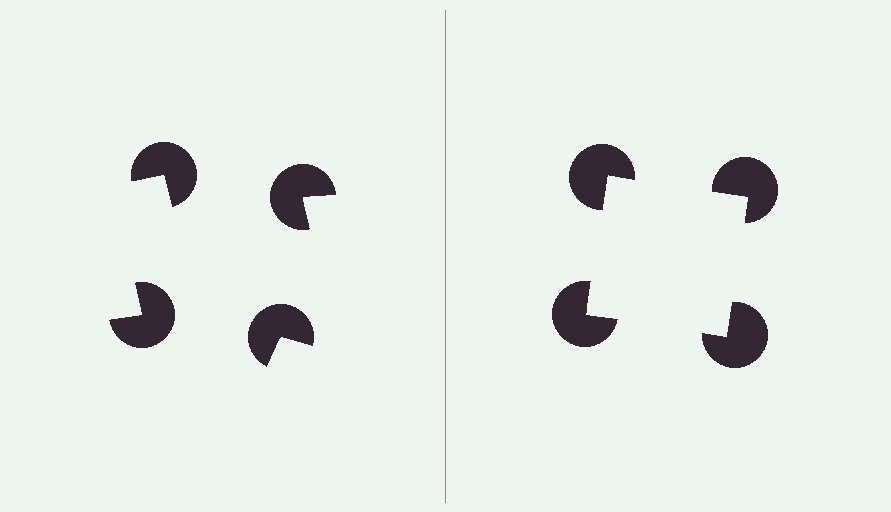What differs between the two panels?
The pac-man discs are positioned identically on both sides; only the wedge orientations differ. On the right they align to a square; on the left they are misaligned.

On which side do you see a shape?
An illusory square appears on the right side. On the left side the wedge cuts are rotated, so no coherent shape forms.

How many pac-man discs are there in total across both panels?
8 — 4 on each side.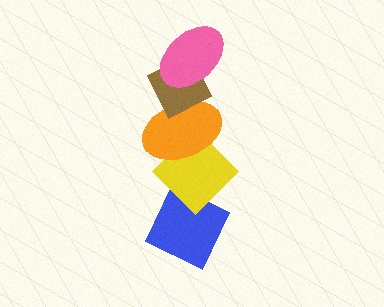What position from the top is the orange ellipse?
The orange ellipse is 3rd from the top.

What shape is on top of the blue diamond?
The yellow diamond is on top of the blue diamond.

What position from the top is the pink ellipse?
The pink ellipse is 1st from the top.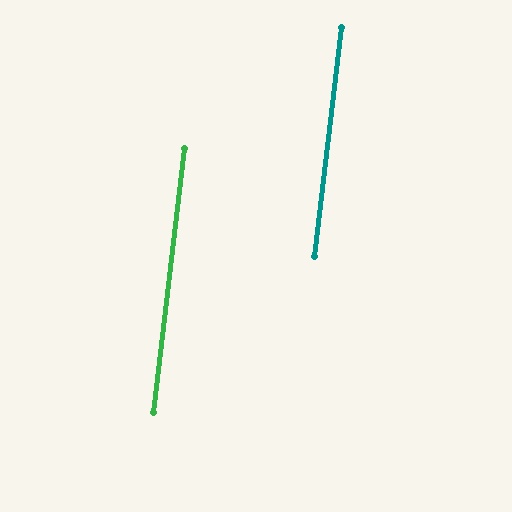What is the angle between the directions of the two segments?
Approximately 0 degrees.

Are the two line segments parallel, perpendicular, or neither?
Parallel — their directions differ by only 0.0°.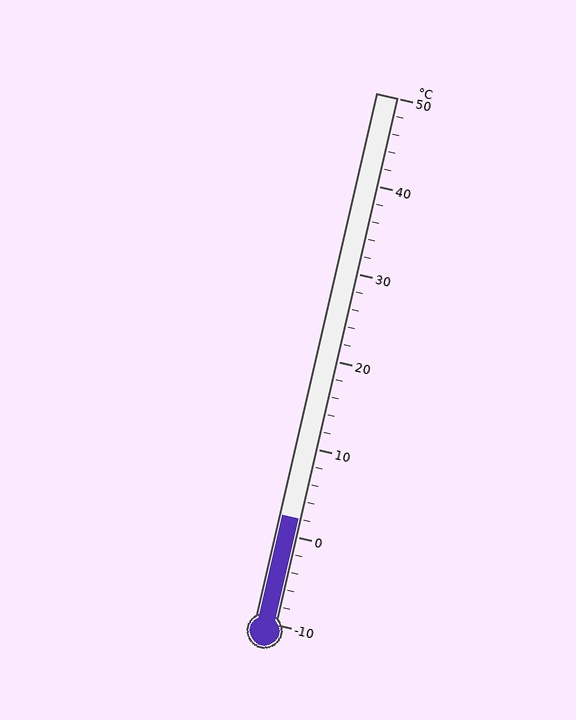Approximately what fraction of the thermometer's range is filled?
The thermometer is filled to approximately 20% of its range.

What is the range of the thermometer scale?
The thermometer scale ranges from -10°C to 50°C.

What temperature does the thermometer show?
The thermometer shows approximately 2°C.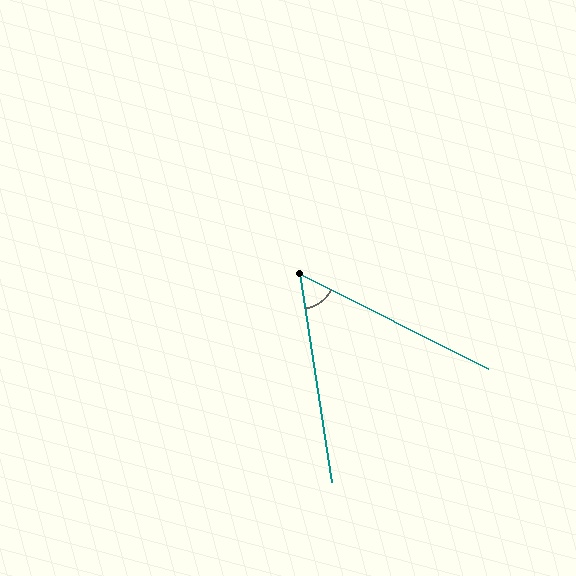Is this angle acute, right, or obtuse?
It is acute.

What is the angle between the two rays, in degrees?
Approximately 55 degrees.